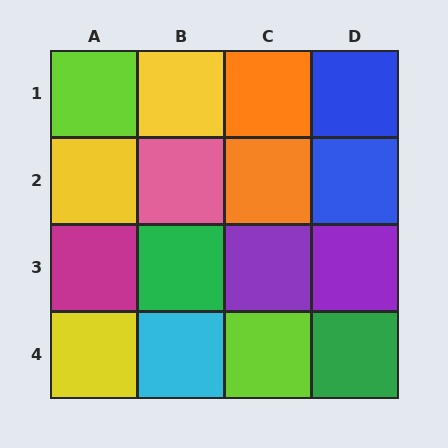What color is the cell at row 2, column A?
Yellow.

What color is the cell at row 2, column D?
Blue.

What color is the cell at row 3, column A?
Magenta.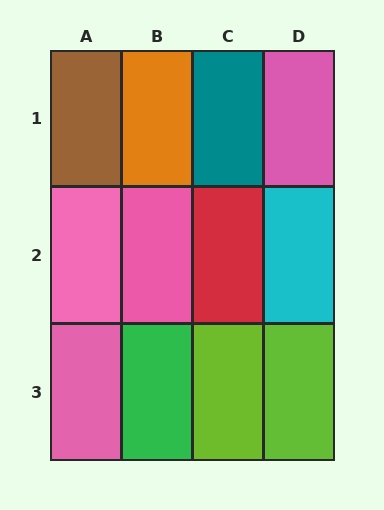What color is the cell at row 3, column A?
Pink.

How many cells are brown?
1 cell is brown.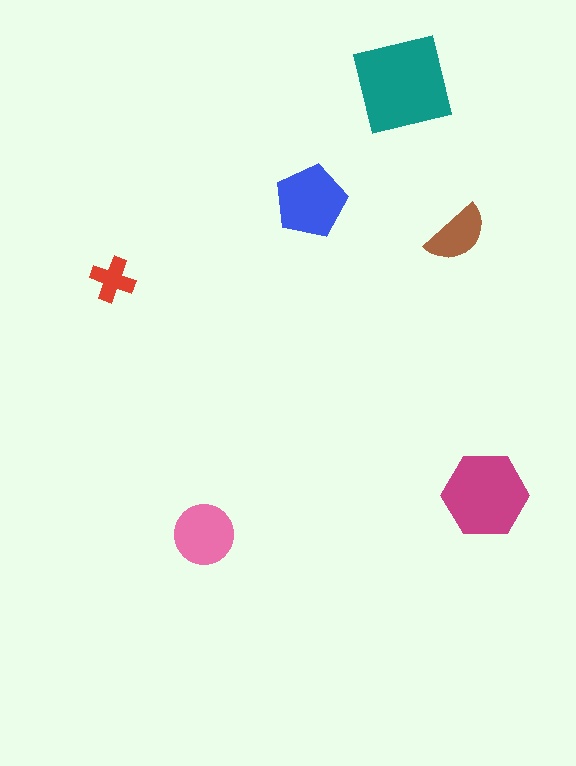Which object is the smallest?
The red cross.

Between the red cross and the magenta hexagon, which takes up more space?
The magenta hexagon.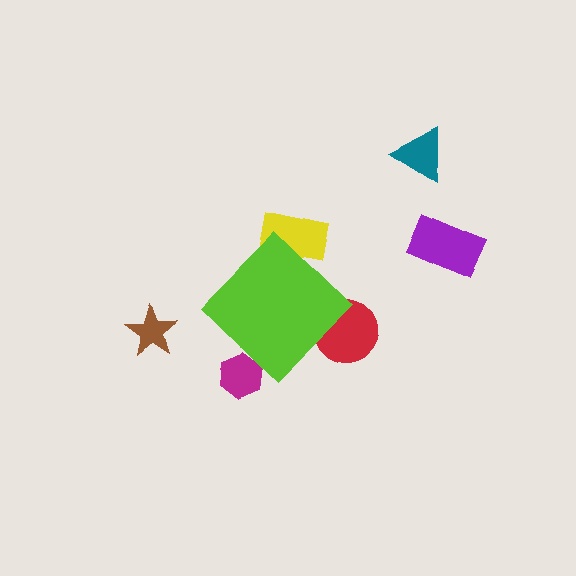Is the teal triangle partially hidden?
No, the teal triangle is fully visible.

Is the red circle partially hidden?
Yes, the red circle is partially hidden behind the lime diamond.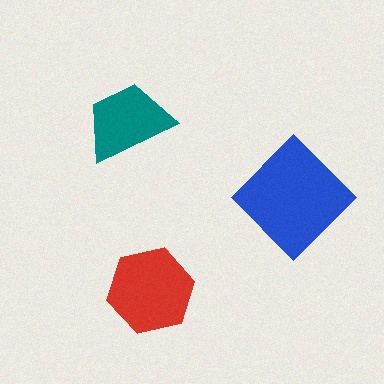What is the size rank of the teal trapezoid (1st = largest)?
3rd.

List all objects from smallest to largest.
The teal trapezoid, the red hexagon, the blue diamond.